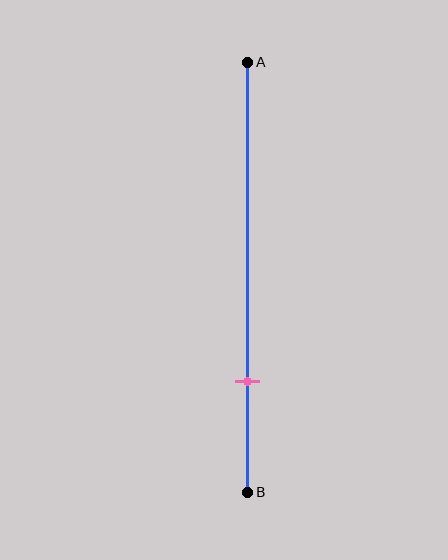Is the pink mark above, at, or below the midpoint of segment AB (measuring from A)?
The pink mark is below the midpoint of segment AB.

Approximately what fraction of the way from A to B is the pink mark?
The pink mark is approximately 75% of the way from A to B.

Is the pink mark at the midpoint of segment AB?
No, the mark is at about 75% from A, not at the 50% midpoint.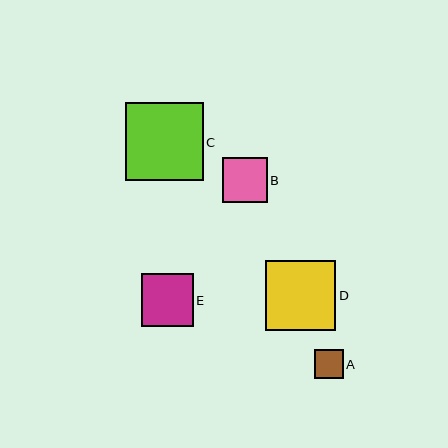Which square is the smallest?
Square A is the smallest with a size of approximately 29 pixels.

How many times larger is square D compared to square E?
Square D is approximately 1.3 times the size of square E.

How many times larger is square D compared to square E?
Square D is approximately 1.3 times the size of square E.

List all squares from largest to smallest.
From largest to smallest: C, D, E, B, A.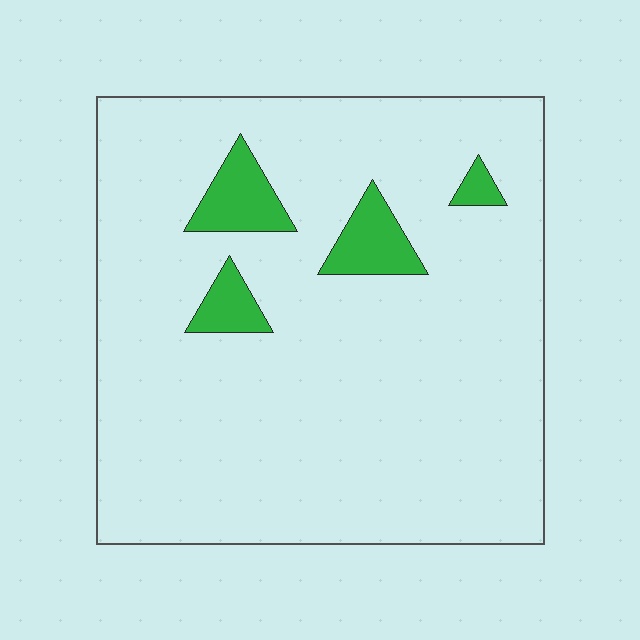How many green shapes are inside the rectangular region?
4.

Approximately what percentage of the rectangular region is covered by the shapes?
Approximately 10%.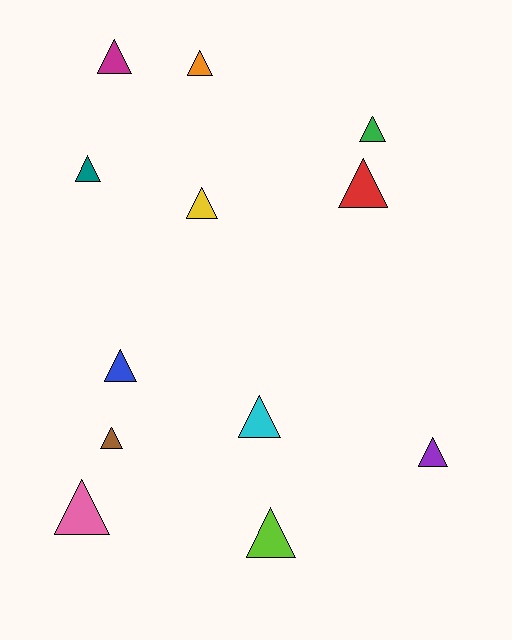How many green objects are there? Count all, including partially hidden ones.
There is 1 green object.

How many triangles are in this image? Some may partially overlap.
There are 12 triangles.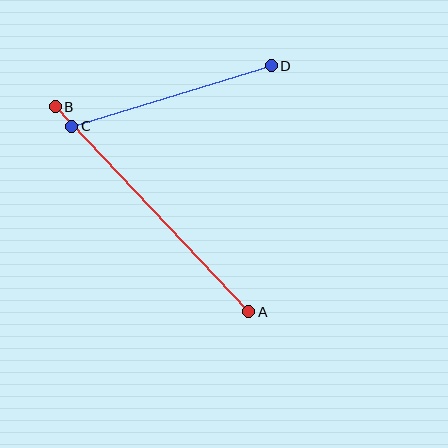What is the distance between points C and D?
The distance is approximately 209 pixels.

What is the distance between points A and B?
The distance is approximately 282 pixels.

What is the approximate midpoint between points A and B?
The midpoint is at approximately (152, 209) pixels.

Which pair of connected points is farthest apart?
Points A and B are farthest apart.